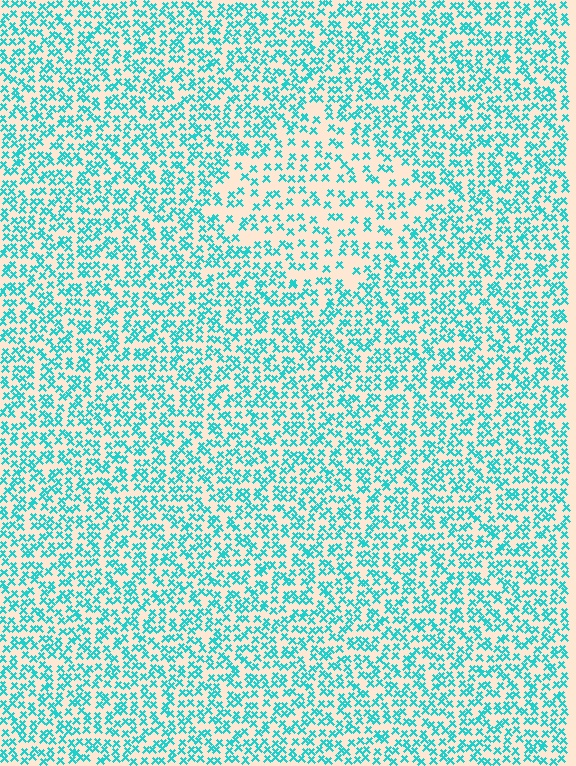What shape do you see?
I see a diamond.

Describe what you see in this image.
The image contains small cyan elements arranged at two different densities. A diamond-shaped region is visible where the elements are less densely packed than the surrounding area.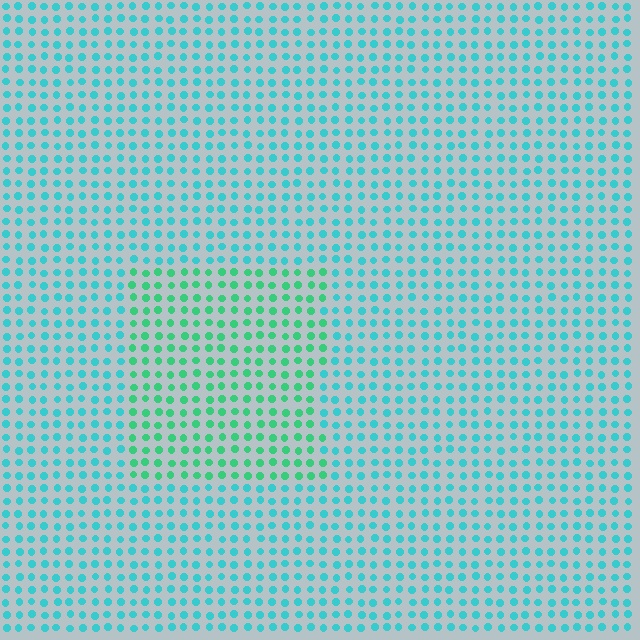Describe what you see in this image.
The image is filled with small cyan elements in a uniform arrangement. A rectangle-shaped region is visible where the elements are tinted to a slightly different hue, forming a subtle color boundary.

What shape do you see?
I see a rectangle.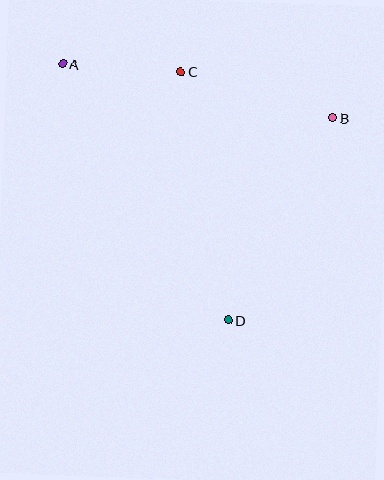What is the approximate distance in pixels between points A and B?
The distance between A and B is approximately 275 pixels.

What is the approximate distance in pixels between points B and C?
The distance between B and C is approximately 158 pixels.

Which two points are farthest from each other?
Points A and D are farthest from each other.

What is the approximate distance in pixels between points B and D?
The distance between B and D is approximately 227 pixels.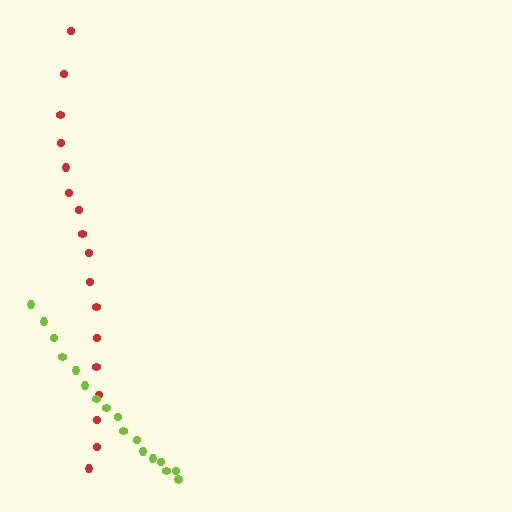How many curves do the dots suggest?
There are 2 distinct paths.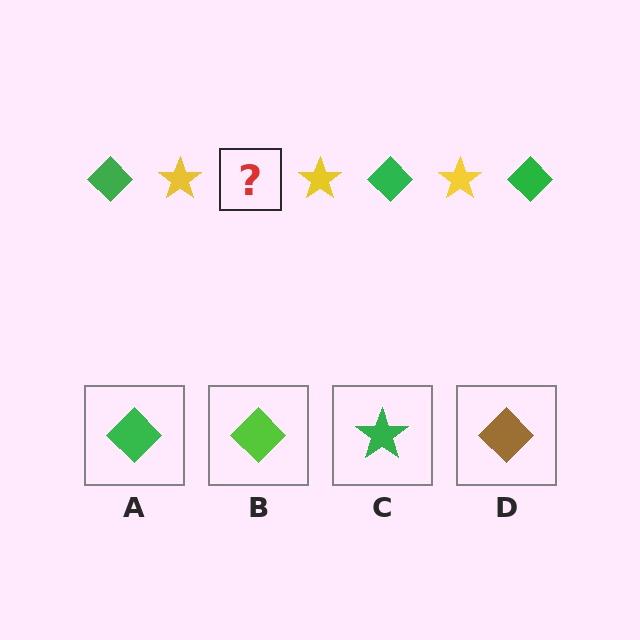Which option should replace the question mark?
Option A.